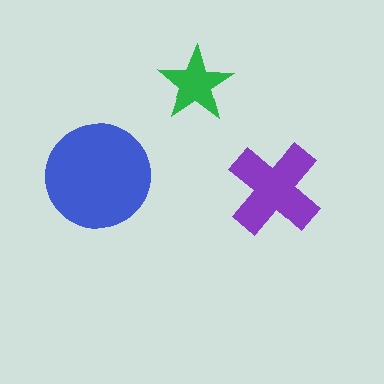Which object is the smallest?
The green star.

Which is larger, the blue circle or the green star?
The blue circle.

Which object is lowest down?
The purple cross is bottommost.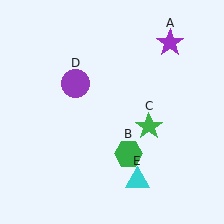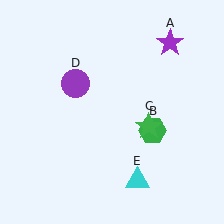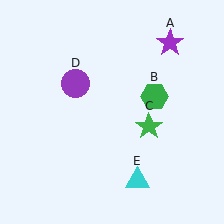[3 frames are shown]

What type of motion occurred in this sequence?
The green hexagon (object B) rotated counterclockwise around the center of the scene.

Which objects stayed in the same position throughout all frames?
Purple star (object A) and green star (object C) and purple circle (object D) and cyan triangle (object E) remained stationary.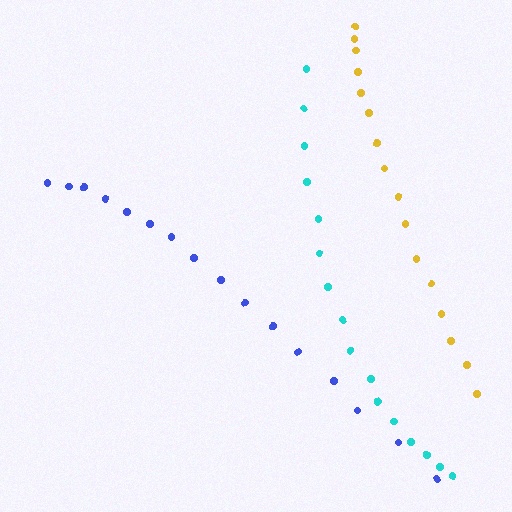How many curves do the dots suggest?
There are 3 distinct paths.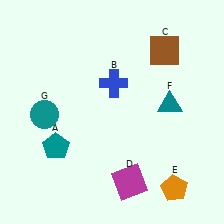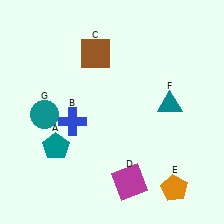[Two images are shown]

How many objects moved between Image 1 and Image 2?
2 objects moved between the two images.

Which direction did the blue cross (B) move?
The blue cross (B) moved left.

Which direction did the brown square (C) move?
The brown square (C) moved left.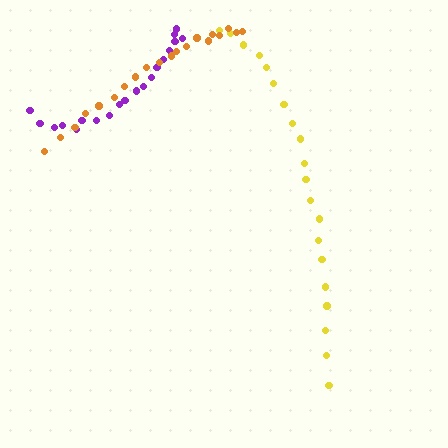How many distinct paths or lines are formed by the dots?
There are 3 distinct paths.